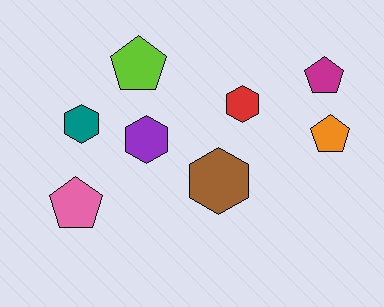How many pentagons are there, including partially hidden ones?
There are 4 pentagons.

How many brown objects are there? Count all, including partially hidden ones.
There is 1 brown object.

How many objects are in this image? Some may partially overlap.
There are 8 objects.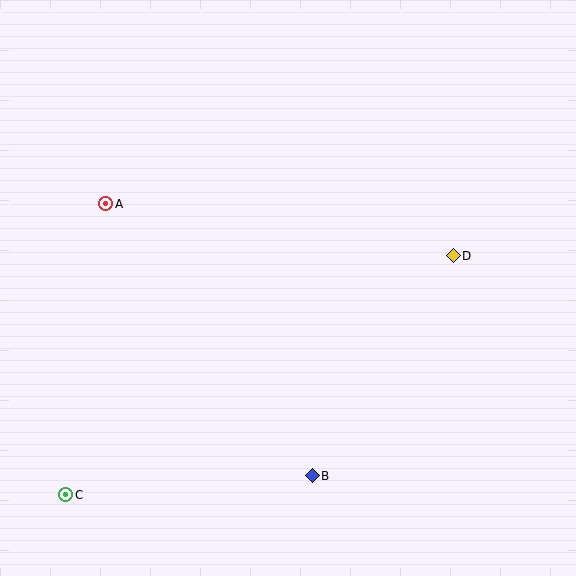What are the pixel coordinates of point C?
Point C is at (66, 495).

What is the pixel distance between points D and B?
The distance between D and B is 261 pixels.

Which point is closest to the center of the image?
Point D at (453, 256) is closest to the center.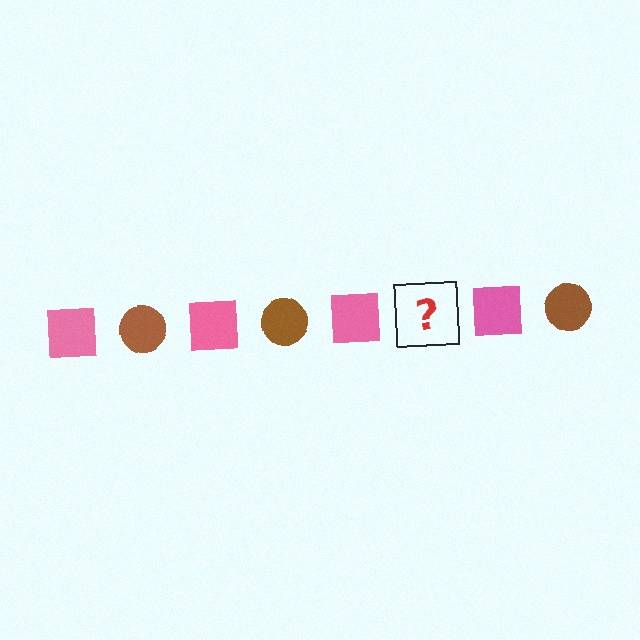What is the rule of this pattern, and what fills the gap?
The rule is that the pattern alternates between pink square and brown circle. The gap should be filled with a brown circle.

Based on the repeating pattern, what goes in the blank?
The blank should be a brown circle.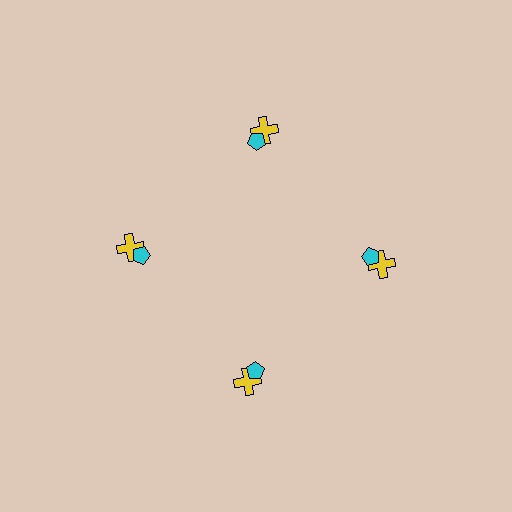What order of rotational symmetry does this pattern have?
This pattern has 4-fold rotational symmetry.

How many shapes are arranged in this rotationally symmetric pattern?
There are 8 shapes, arranged in 4 groups of 2.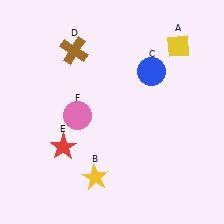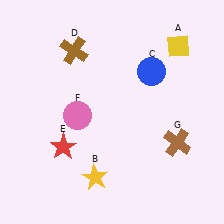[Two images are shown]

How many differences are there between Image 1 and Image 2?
There is 1 difference between the two images.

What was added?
A brown cross (G) was added in Image 2.